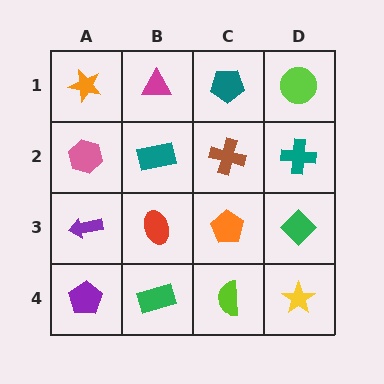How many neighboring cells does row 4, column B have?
3.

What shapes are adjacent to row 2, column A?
An orange star (row 1, column A), a purple arrow (row 3, column A), a teal rectangle (row 2, column B).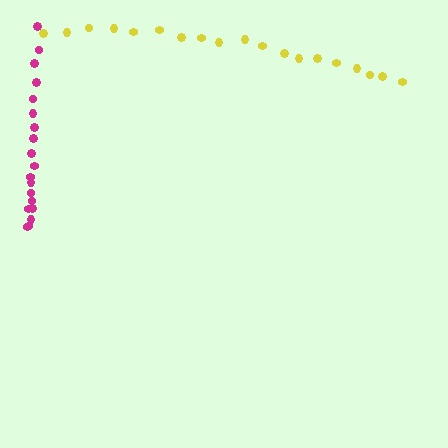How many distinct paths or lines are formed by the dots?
There are 2 distinct paths.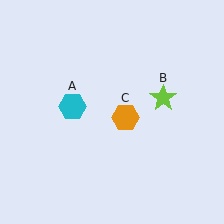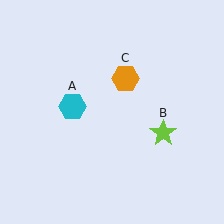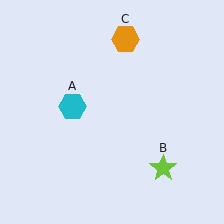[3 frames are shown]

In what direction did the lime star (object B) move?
The lime star (object B) moved down.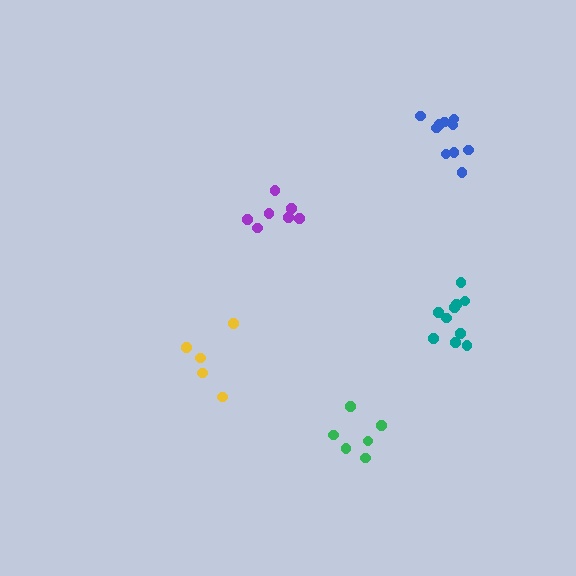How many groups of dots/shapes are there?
There are 5 groups.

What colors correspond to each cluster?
The clusters are colored: purple, blue, teal, yellow, green.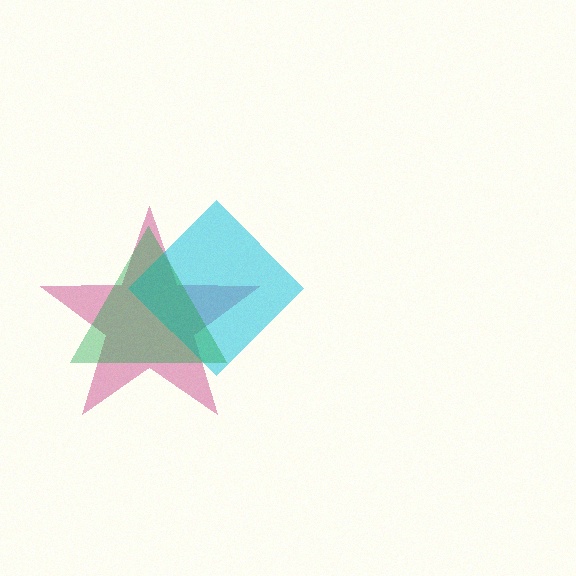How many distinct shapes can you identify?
There are 3 distinct shapes: a magenta star, a cyan diamond, a green triangle.